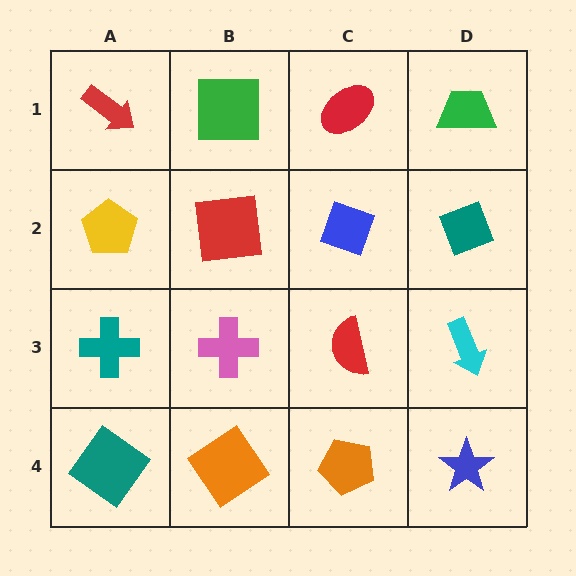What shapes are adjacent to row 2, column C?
A red ellipse (row 1, column C), a red semicircle (row 3, column C), a red square (row 2, column B), a teal diamond (row 2, column D).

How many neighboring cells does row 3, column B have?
4.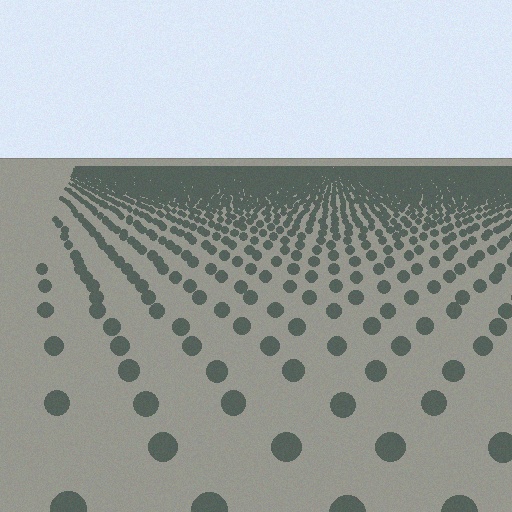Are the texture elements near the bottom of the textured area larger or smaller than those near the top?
Larger. Near the bottom, elements are closer to the viewer and appear at a bigger on-screen size.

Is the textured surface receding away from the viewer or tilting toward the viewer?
The surface is receding away from the viewer. Texture elements get smaller and denser toward the top.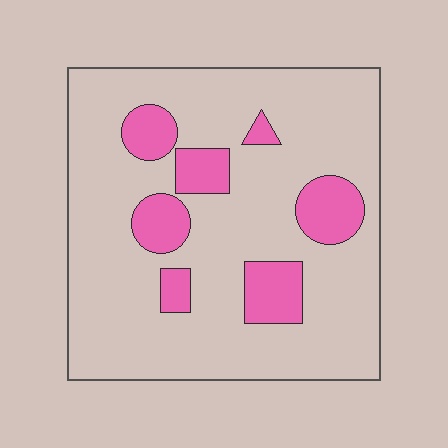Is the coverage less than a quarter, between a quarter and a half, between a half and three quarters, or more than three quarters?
Less than a quarter.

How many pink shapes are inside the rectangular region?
7.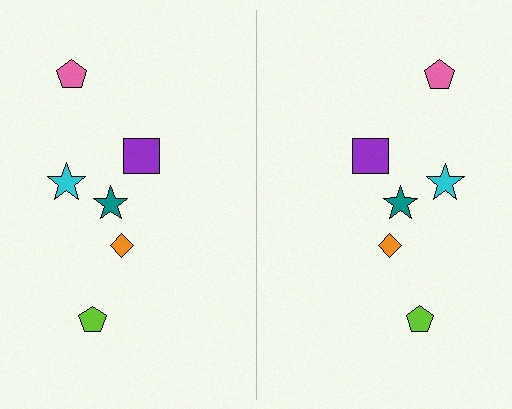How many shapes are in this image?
There are 12 shapes in this image.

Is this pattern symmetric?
Yes, this pattern has bilateral (reflection) symmetry.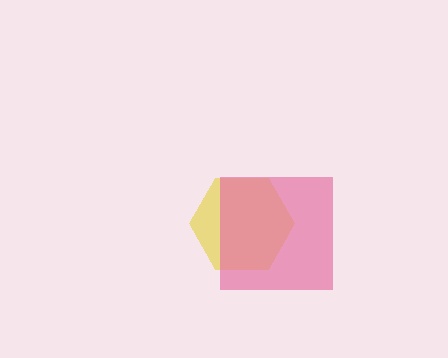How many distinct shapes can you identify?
There are 2 distinct shapes: a yellow hexagon, a pink square.